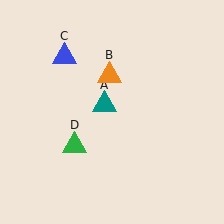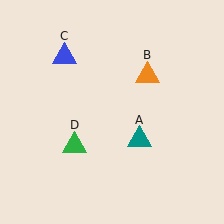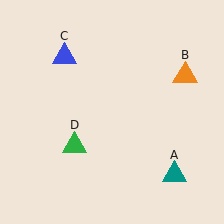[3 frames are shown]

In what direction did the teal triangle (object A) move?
The teal triangle (object A) moved down and to the right.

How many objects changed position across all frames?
2 objects changed position: teal triangle (object A), orange triangle (object B).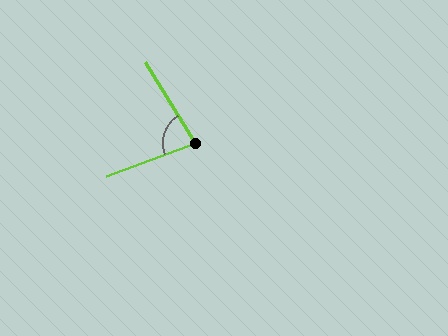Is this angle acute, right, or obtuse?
It is acute.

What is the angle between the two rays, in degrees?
Approximately 79 degrees.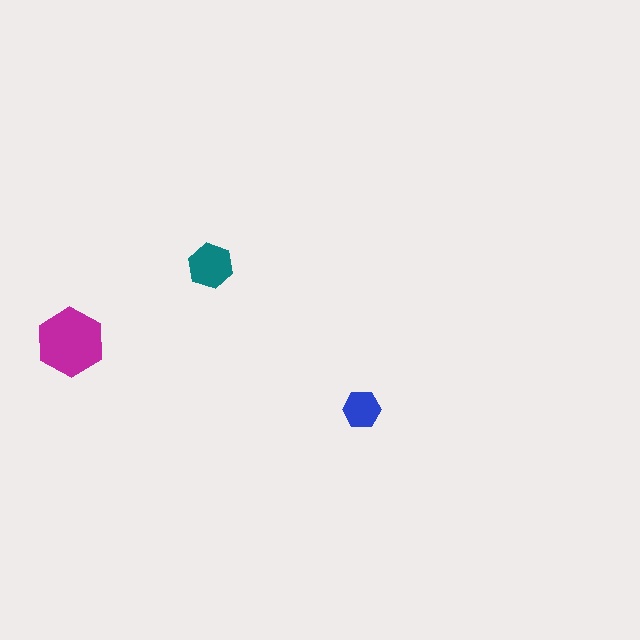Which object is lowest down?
The blue hexagon is bottommost.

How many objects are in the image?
There are 3 objects in the image.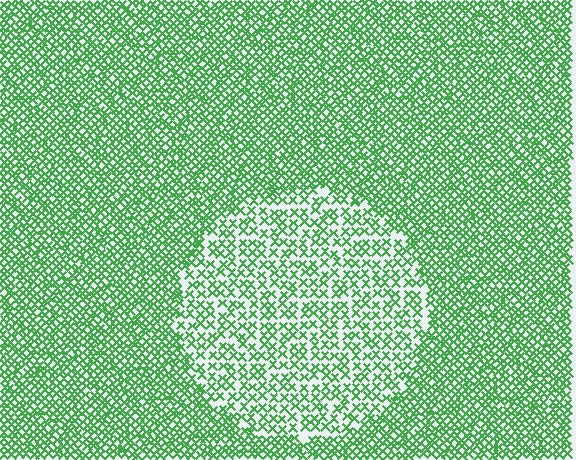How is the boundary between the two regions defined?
The boundary is defined by a change in element density (approximately 1.9x ratio). All elements are the same color, size, and shape.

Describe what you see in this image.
The image contains small green elements arranged at two different densities. A circle-shaped region is visible where the elements are less densely packed than the surrounding area.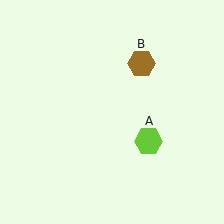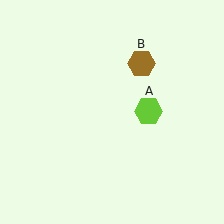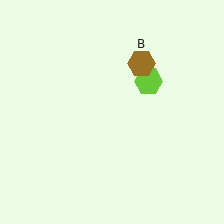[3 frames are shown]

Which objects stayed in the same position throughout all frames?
Brown hexagon (object B) remained stationary.